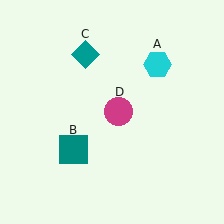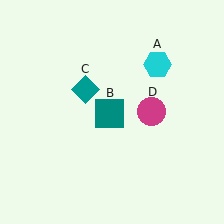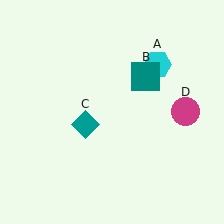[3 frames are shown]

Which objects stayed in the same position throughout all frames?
Cyan hexagon (object A) remained stationary.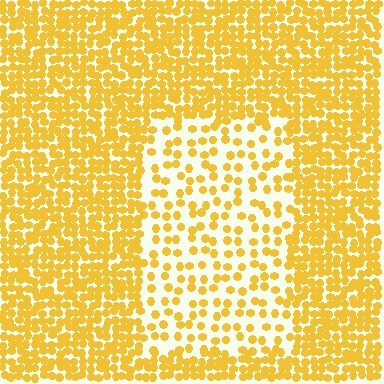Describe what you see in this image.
The image contains small yellow elements arranged at two different densities. A rectangle-shaped region is visible where the elements are less densely packed than the surrounding area.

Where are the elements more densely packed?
The elements are more densely packed outside the rectangle boundary.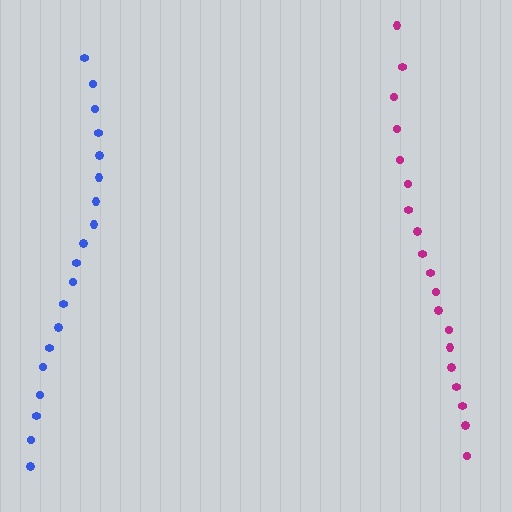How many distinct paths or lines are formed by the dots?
There are 2 distinct paths.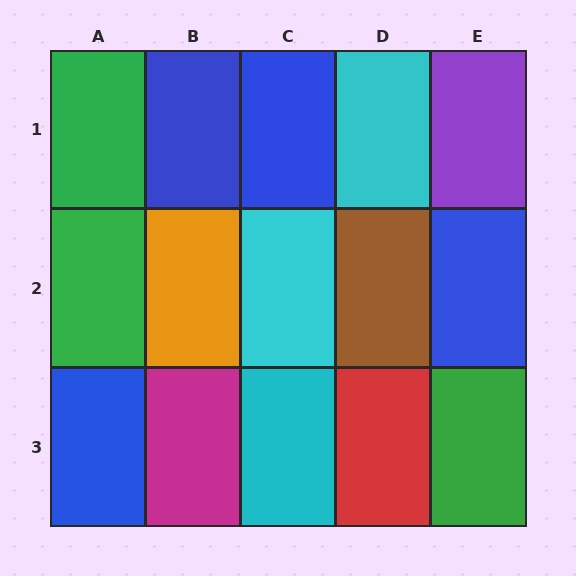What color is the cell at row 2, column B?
Orange.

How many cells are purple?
1 cell is purple.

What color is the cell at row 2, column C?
Cyan.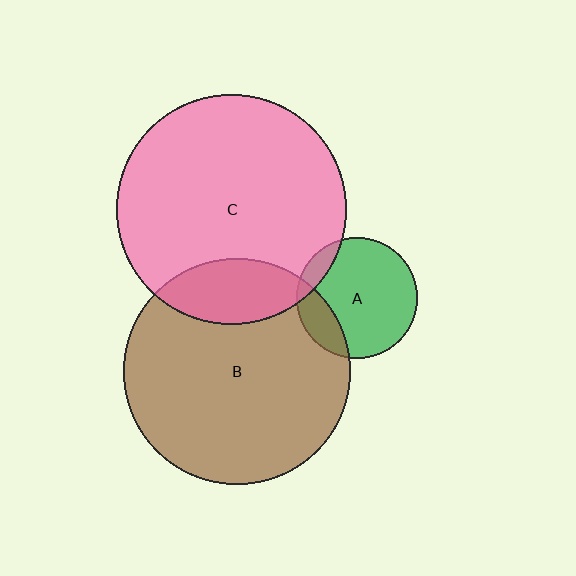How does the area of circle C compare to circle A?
Approximately 3.6 times.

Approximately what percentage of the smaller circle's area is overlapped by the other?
Approximately 20%.